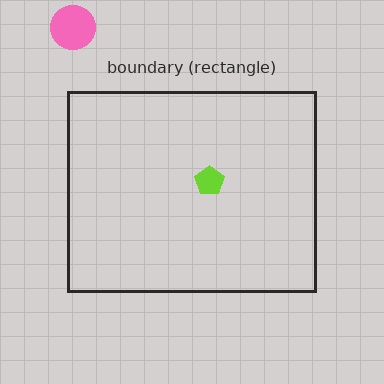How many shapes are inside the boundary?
1 inside, 1 outside.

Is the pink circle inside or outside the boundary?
Outside.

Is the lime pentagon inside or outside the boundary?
Inside.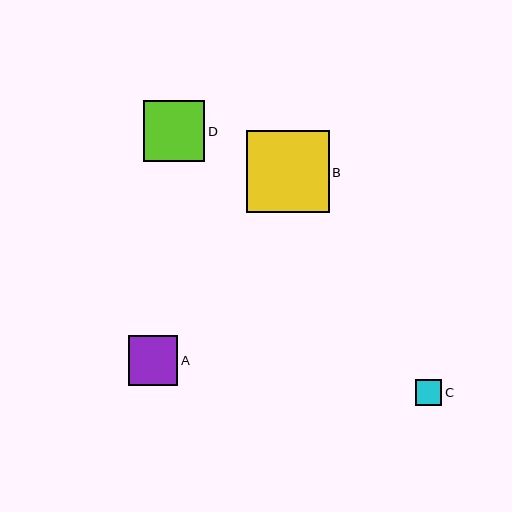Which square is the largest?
Square B is the largest with a size of approximately 82 pixels.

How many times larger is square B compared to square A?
Square B is approximately 1.7 times the size of square A.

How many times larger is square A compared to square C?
Square A is approximately 1.9 times the size of square C.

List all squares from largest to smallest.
From largest to smallest: B, D, A, C.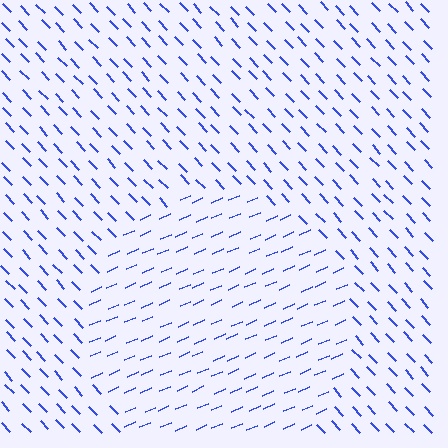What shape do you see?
I see a circle.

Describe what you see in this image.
The image is filled with small blue line segments. A circle region in the image has lines oriented differently from the surrounding lines, creating a visible texture boundary.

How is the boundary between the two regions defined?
The boundary is defined purely by a change in line orientation (approximately 70 degrees difference). All lines are the same color and thickness.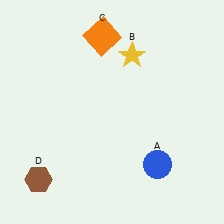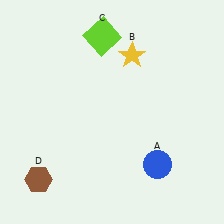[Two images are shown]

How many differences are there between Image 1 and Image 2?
There is 1 difference between the two images.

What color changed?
The square (C) changed from orange in Image 1 to lime in Image 2.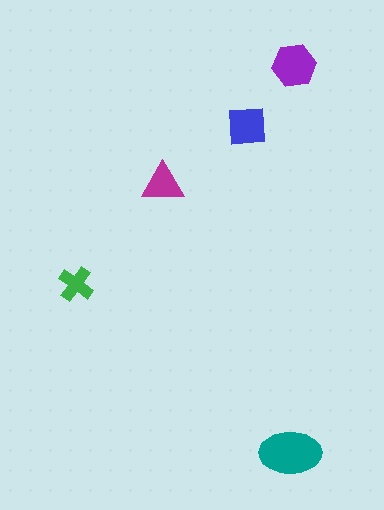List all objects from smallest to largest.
The green cross, the magenta triangle, the blue square, the purple hexagon, the teal ellipse.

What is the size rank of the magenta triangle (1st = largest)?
4th.